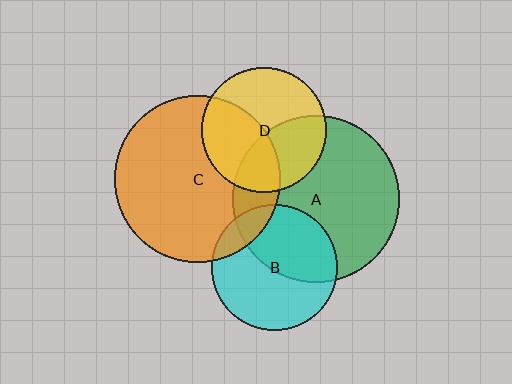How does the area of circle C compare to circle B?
Approximately 1.8 times.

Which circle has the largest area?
Circle A (green).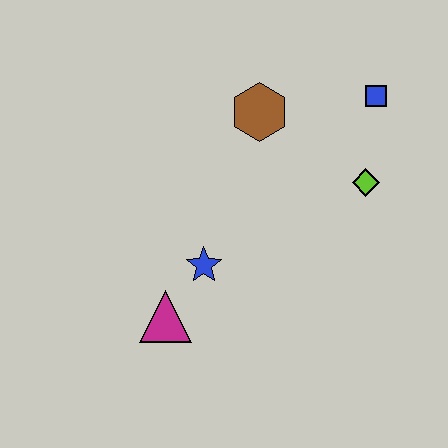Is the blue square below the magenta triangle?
No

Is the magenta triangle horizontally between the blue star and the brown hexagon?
No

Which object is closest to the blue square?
The lime diamond is closest to the blue square.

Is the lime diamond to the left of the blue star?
No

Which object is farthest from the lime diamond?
The magenta triangle is farthest from the lime diamond.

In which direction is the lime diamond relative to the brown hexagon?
The lime diamond is to the right of the brown hexagon.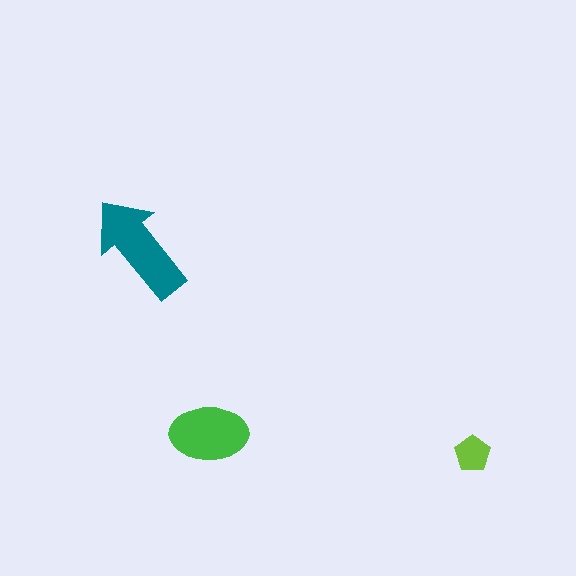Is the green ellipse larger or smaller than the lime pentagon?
Larger.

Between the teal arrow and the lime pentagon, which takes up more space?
The teal arrow.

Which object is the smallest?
The lime pentagon.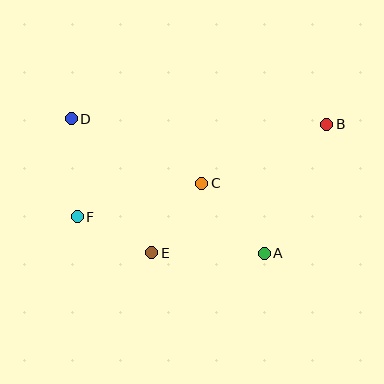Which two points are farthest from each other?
Points B and F are farthest from each other.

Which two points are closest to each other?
Points E and F are closest to each other.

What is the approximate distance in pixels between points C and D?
The distance between C and D is approximately 146 pixels.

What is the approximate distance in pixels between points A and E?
The distance between A and E is approximately 113 pixels.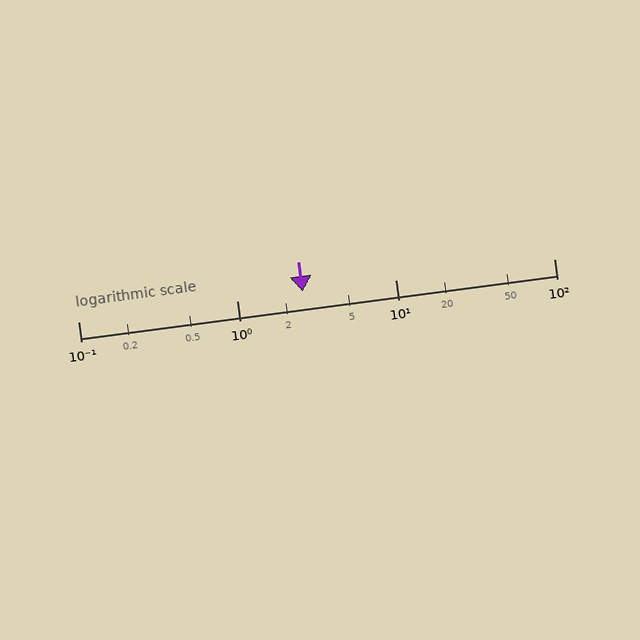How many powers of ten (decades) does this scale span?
The scale spans 3 decades, from 0.1 to 100.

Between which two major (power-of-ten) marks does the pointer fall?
The pointer is between 1 and 10.